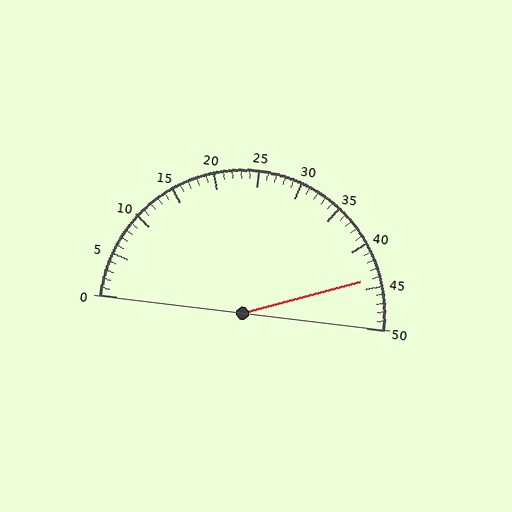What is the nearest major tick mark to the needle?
The nearest major tick mark is 45.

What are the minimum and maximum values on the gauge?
The gauge ranges from 0 to 50.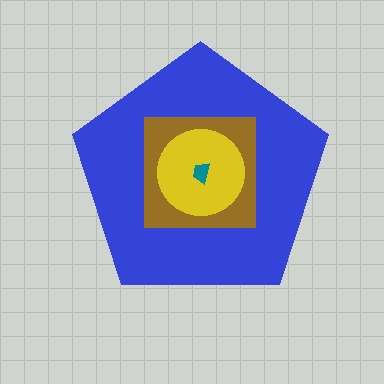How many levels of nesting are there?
4.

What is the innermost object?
The teal trapezoid.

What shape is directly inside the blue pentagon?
The brown square.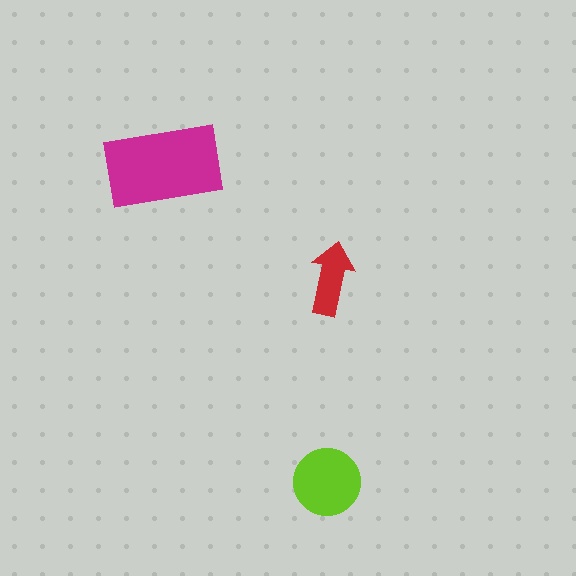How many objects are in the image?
There are 3 objects in the image.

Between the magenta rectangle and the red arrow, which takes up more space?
The magenta rectangle.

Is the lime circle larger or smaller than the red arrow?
Larger.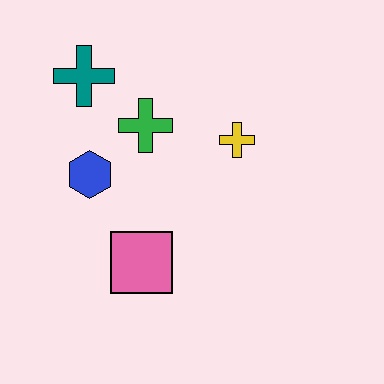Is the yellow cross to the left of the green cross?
No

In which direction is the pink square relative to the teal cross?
The pink square is below the teal cross.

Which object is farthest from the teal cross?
The pink square is farthest from the teal cross.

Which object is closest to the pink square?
The blue hexagon is closest to the pink square.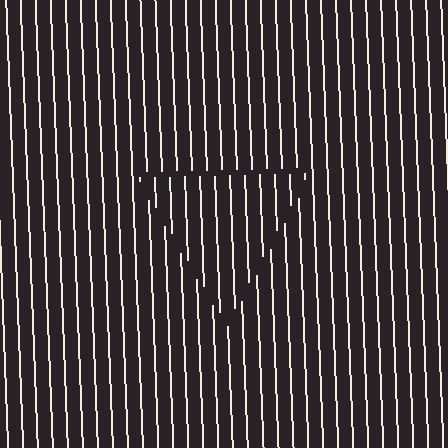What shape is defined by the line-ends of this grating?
An illusory triangle. The interior of the shape contains the same grating, shifted by half a period — the contour is defined by the phase discontinuity where line-ends from the inner and outer gratings abut.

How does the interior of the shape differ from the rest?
The interior of the shape contains the same grating, shifted by half a period — the contour is defined by the phase discontinuity where line-ends from the inner and outer gratings abut.